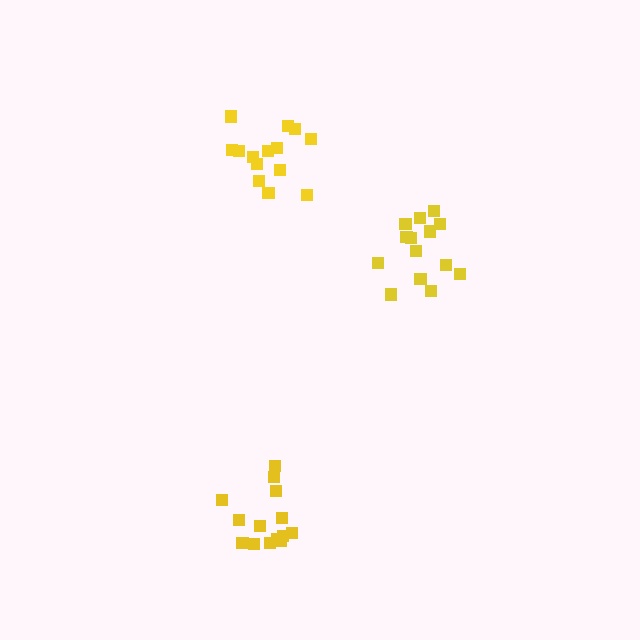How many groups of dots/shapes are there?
There are 3 groups.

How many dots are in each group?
Group 1: 14 dots, Group 2: 14 dots, Group 3: 14 dots (42 total).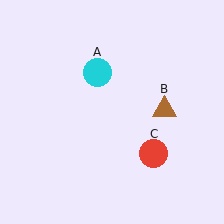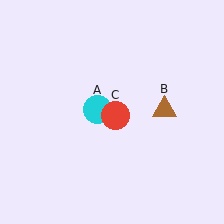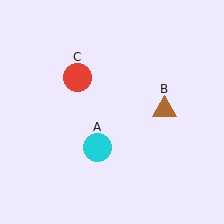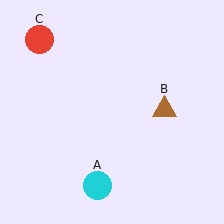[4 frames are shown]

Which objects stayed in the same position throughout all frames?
Brown triangle (object B) remained stationary.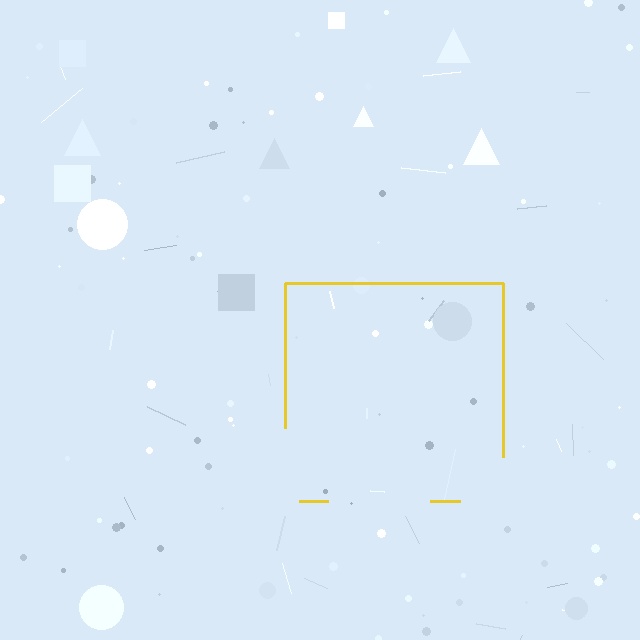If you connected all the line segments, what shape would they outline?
They would outline a square.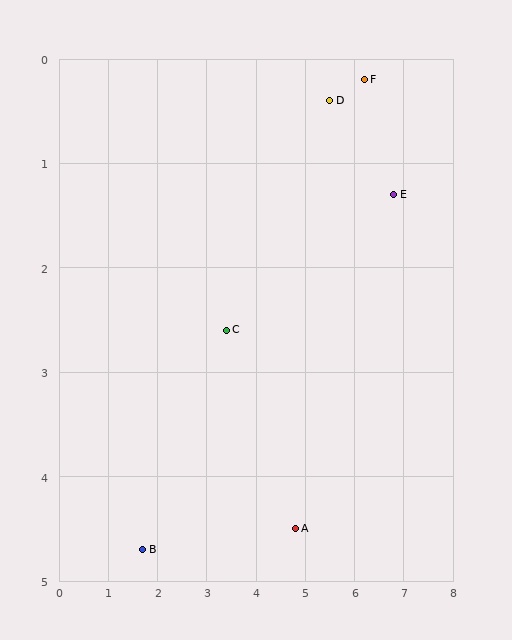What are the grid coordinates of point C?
Point C is at approximately (3.4, 2.6).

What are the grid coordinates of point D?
Point D is at approximately (5.5, 0.4).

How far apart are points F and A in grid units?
Points F and A are about 4.5 grid units apart.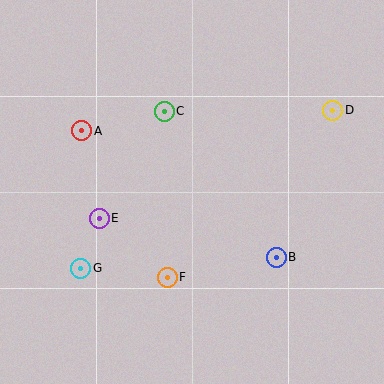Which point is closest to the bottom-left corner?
Point G is closest to the bottom-left corner.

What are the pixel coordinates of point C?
Point C is at (164, 111).